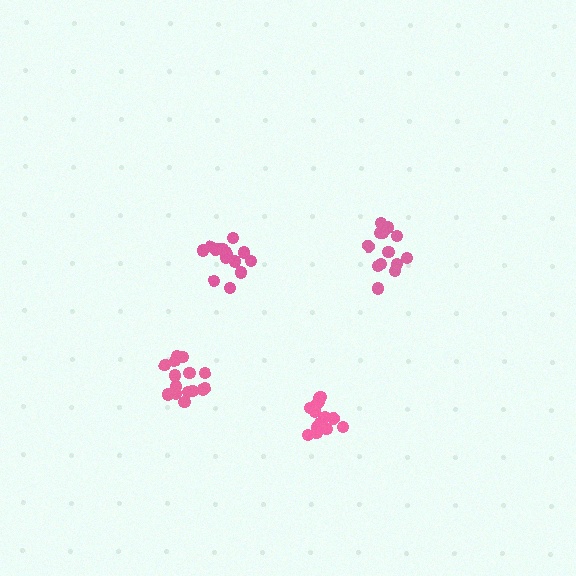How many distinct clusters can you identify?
There are 4 distinct clusters.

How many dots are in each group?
Group 1: 16 dots, Group 2: 13 dots, Group 3: 15 dots, Group 4: 15 dots (59 total).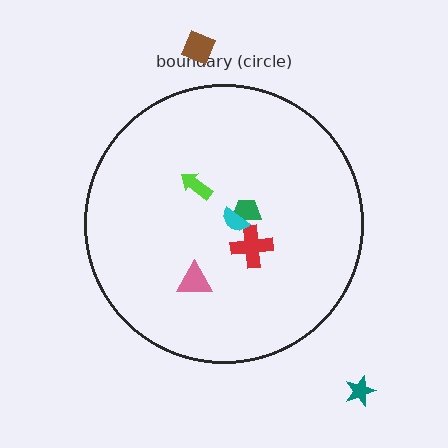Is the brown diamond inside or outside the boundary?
Outside.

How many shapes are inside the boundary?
5 inside, 2 outside.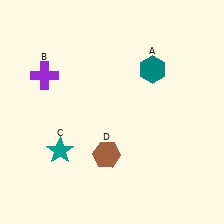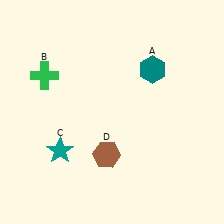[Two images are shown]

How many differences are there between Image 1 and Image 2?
There is 1 difference between the two images.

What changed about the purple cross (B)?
In Image 1, B is purple. In Image 2, it changed to green.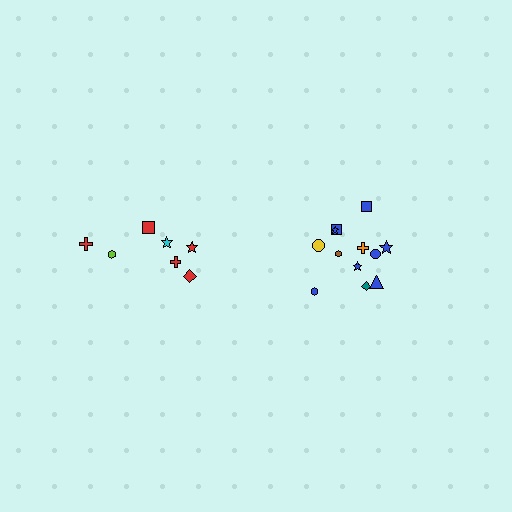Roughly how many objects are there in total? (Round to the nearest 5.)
Roughly 20 objects in total.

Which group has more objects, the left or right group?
The right group.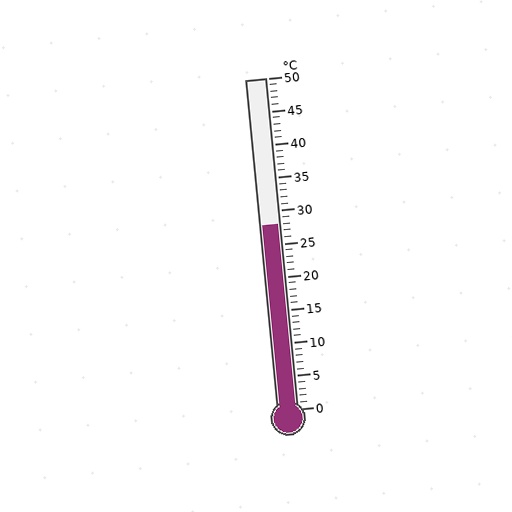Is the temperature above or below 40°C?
The temperature is below 40°C.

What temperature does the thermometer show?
The thermometer shows approximately 28°C.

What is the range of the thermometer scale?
The thermometer scale ranges from 0°C to 50°C.